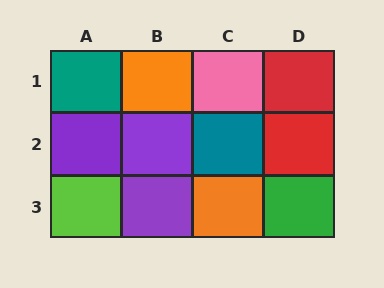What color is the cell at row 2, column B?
Purple.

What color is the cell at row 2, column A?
Purple.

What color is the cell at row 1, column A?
Teal.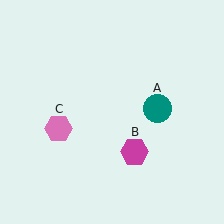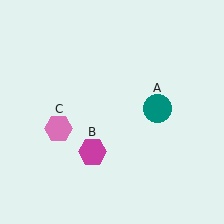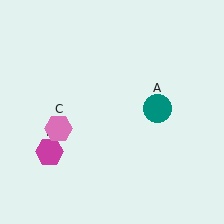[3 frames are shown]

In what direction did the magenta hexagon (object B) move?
The magenta hexagon (object B) moved left.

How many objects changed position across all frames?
1 object changed position: magenta hexagon (object B).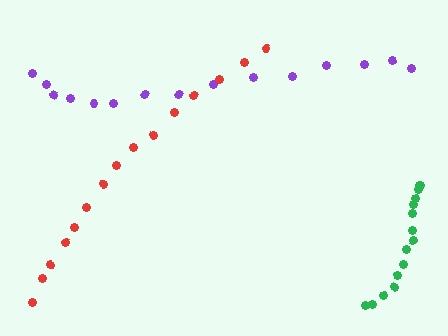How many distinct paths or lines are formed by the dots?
There are 3 distinct paths.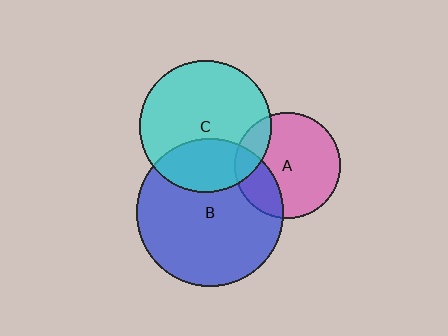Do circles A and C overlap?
Yes.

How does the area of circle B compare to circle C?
Approximately 1.2 times.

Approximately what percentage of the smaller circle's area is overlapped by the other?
Approximately 15%.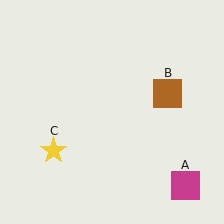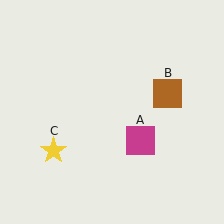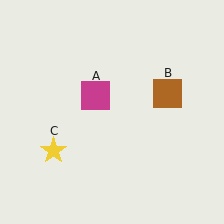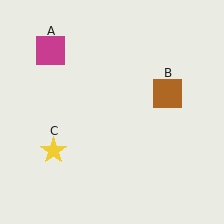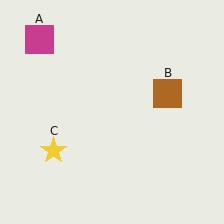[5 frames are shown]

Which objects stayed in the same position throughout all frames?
Brown square (object B) and yellow star (object C) remained stationary.